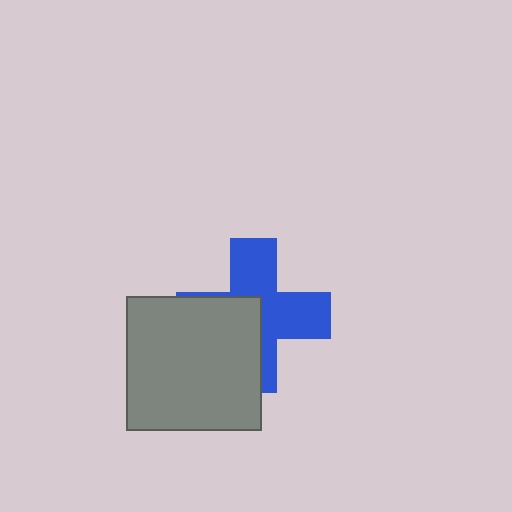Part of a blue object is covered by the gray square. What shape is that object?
It is a cross.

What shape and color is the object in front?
The object in front is a gray square.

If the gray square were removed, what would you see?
You would see the complete blue cross.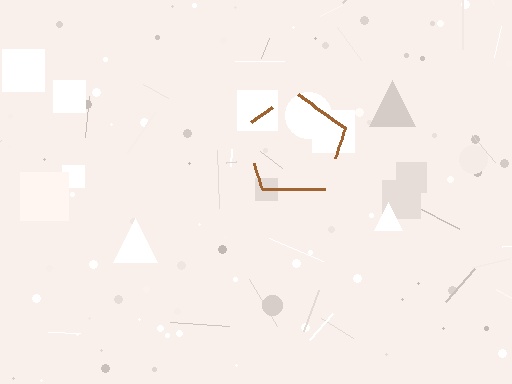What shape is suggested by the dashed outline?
The dashed outline suggests a pentagon.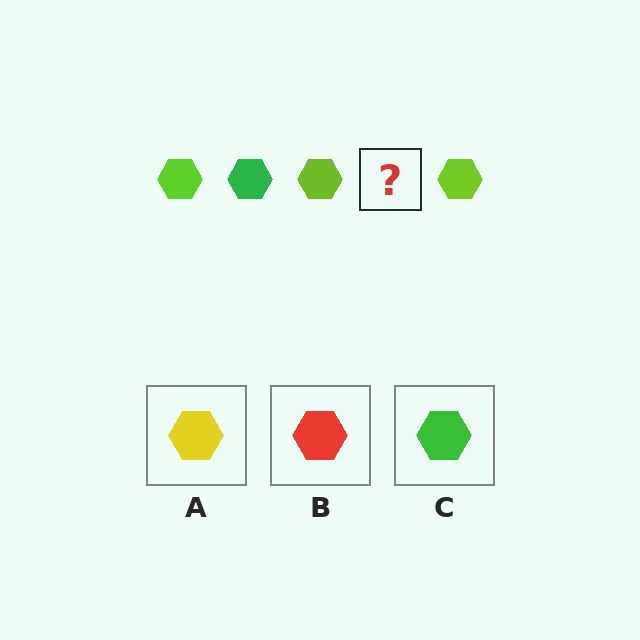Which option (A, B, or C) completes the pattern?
C.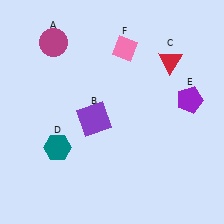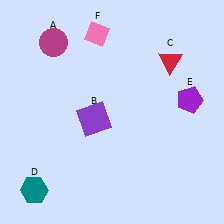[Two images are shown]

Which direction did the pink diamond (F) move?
The pink diamond (F) moved left.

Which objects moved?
The objects that moved are: the teal hexagon (D), the pink diamond (F).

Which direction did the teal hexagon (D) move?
The teal hexagon (D) moved down.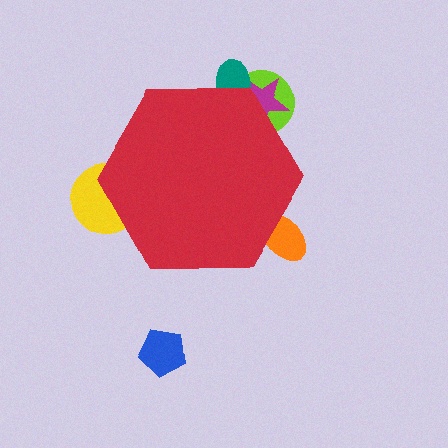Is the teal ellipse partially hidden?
Yes, the teal ellipse is partially hidden behind the red hexagon.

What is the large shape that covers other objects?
A red hexagon.